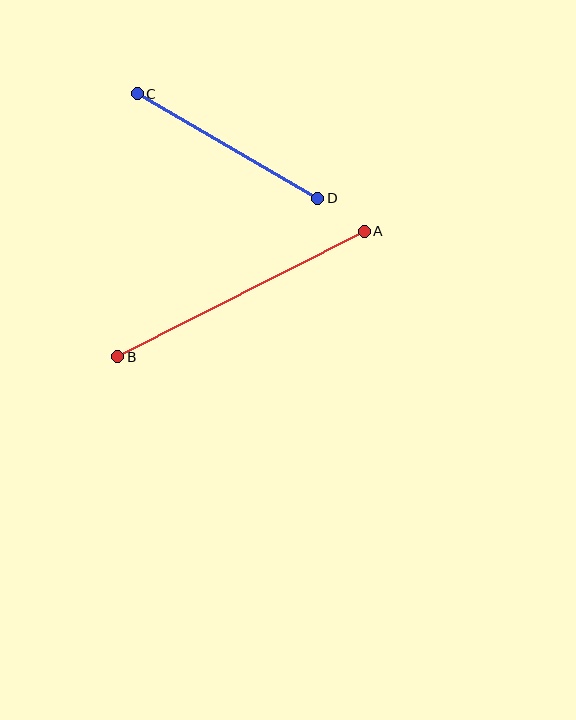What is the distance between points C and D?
The distance is approximately 209 pixels.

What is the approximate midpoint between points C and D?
The midpoint is at approximately (228, 146) pixels.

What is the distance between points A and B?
The distance is approximately 277 pixels.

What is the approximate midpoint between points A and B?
The midpoint is at approximately (241, 294) pixels.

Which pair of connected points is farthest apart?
Points A and B are farthest apart.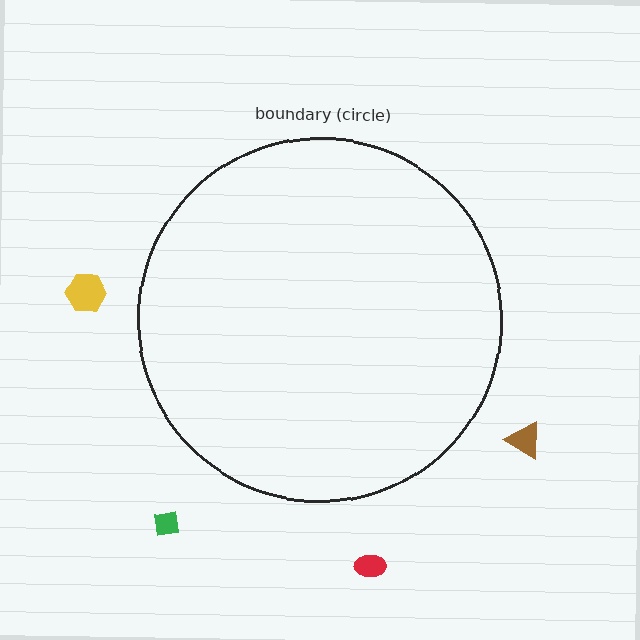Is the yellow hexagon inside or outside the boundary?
Outside.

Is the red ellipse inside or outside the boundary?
Outside.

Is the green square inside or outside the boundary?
Outside.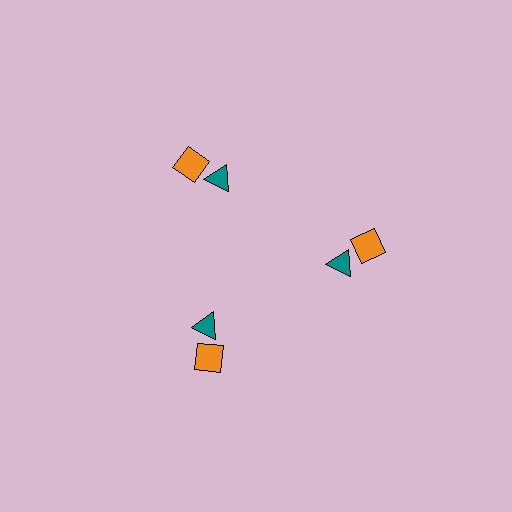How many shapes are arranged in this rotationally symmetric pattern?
There are 6 shapes, arranged in 3 groups of 2.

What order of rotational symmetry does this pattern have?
This pattern has 3-fold rotational symmetry.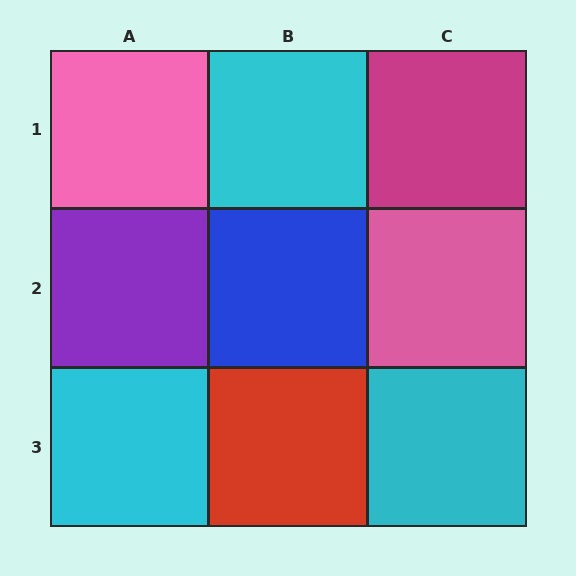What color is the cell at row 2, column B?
Blue.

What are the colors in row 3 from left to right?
Cyan, red, cyan.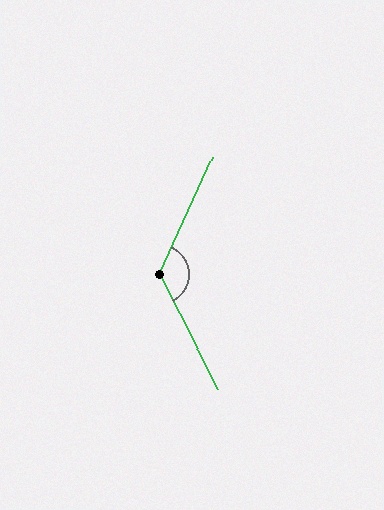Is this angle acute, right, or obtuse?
It is obtuse.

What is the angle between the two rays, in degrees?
Approximately 128 degrees.